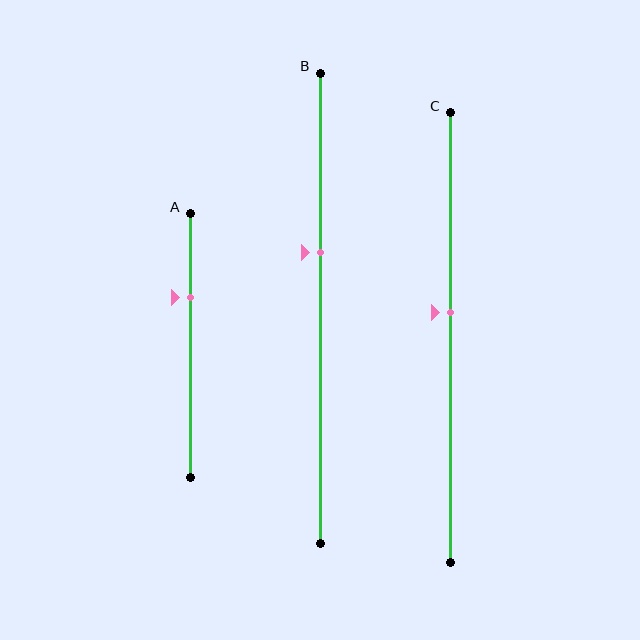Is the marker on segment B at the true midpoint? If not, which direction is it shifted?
No, the marker on segment B is shifted upward by about 12% of the segment length.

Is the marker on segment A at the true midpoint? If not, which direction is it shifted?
No, the marker on segment A is shifted upward by about 18% of the segment length.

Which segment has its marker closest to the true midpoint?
Segment C has its marker closest to the true midpoint.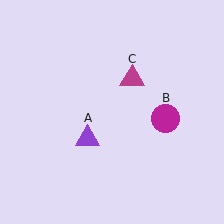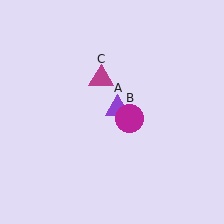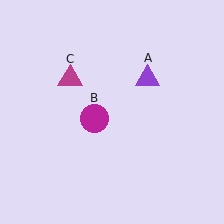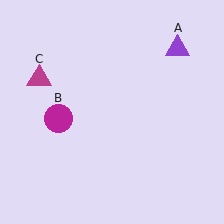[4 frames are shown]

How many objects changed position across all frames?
3 objects changed position: purple triangle (object A), magenta circle (object B), magenta triangle (object C).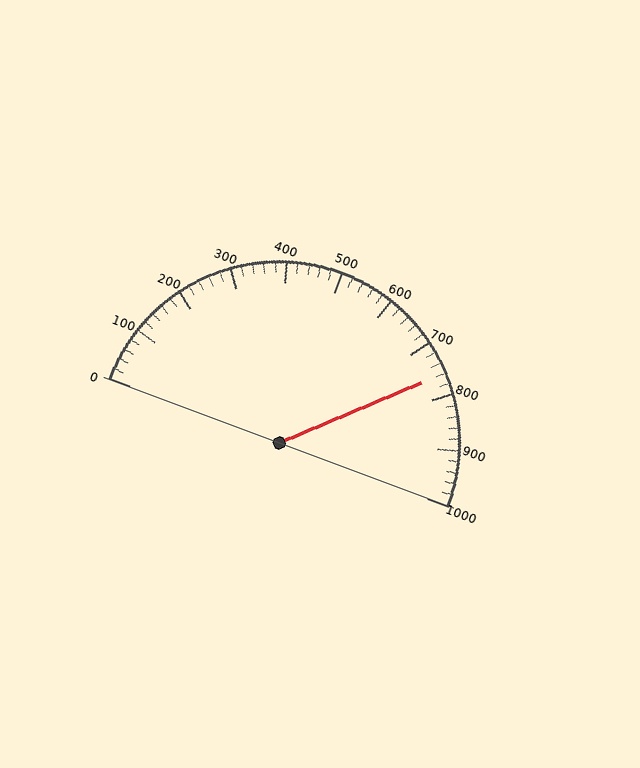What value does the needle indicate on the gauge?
The needle indicates approximately 760.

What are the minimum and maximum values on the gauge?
The gauge ranges from 0 to 1000.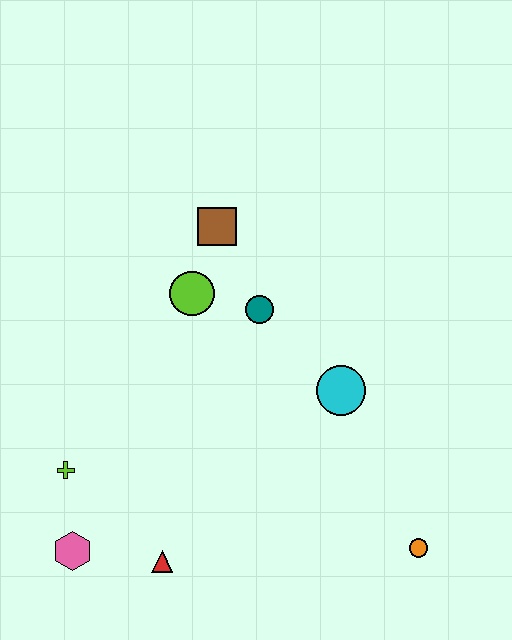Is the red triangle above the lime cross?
No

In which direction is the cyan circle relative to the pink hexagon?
The cyan circle is to the right of the pink hexagon.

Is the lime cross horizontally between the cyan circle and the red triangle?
No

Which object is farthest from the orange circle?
The brown square is farthest from the orange circle.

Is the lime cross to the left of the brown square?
Yes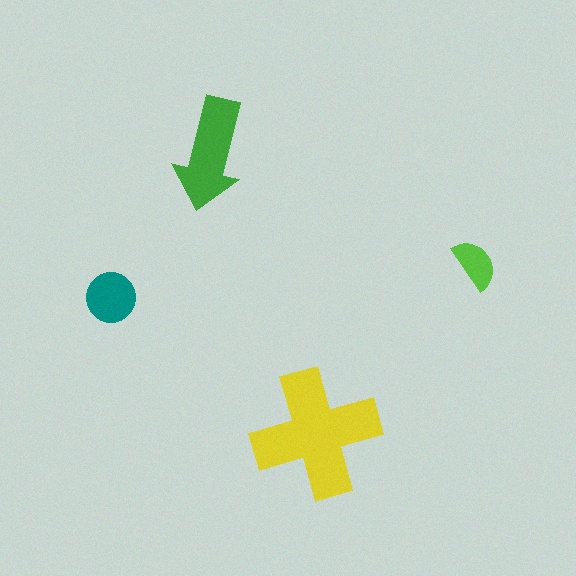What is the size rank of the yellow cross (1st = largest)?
1st.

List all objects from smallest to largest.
The lime semicircle, the teal circle, the green arrow, the yellow cross.